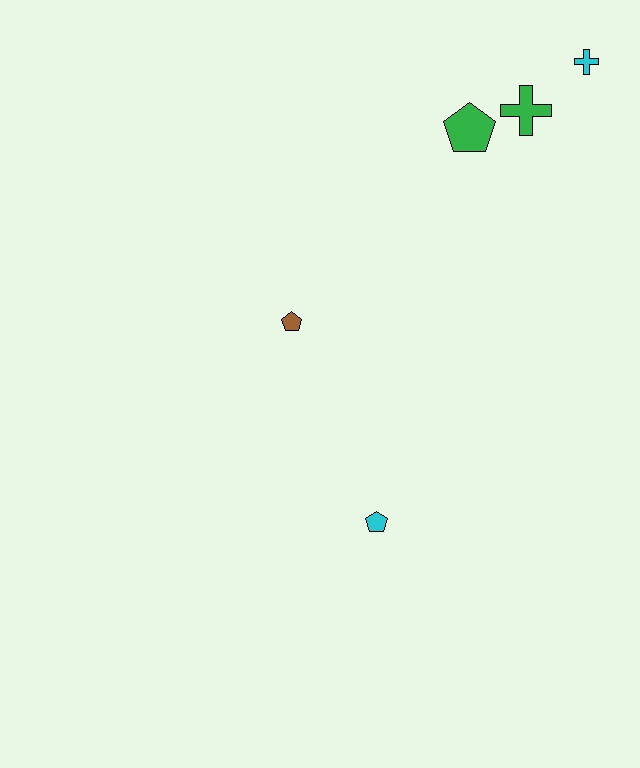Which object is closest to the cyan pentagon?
The brown pentagon is closest to the cyan pentagon.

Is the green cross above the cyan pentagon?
Yes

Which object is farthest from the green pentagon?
The cyan pentagon is farthest from the green pentagon.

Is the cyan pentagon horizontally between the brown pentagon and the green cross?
Yes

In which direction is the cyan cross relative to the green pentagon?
The cyan cross is to the right of the green pentagon.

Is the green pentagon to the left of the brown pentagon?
No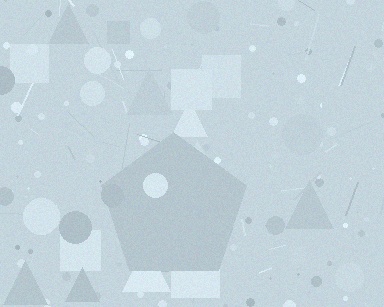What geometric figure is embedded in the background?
A pentagon is embedded in the background.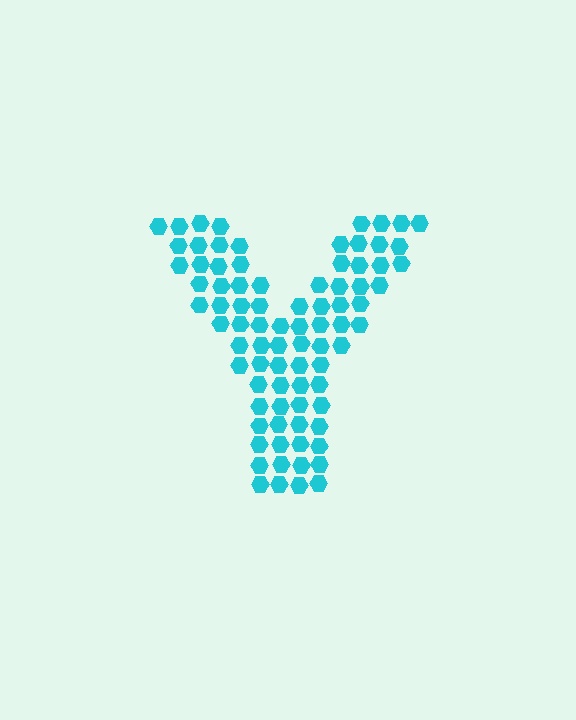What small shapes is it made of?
It is made of small hexagons.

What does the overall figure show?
The overall figure shows the letter Y.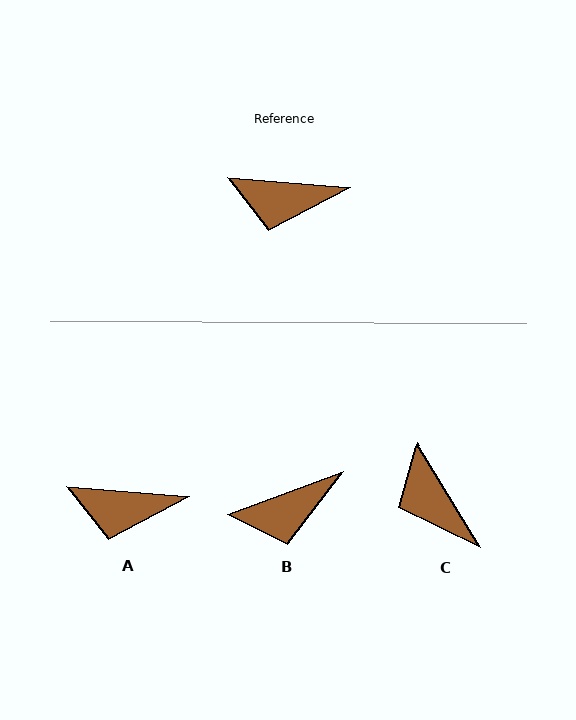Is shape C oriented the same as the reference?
No, it is off by about 54 degrees.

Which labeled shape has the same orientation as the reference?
A.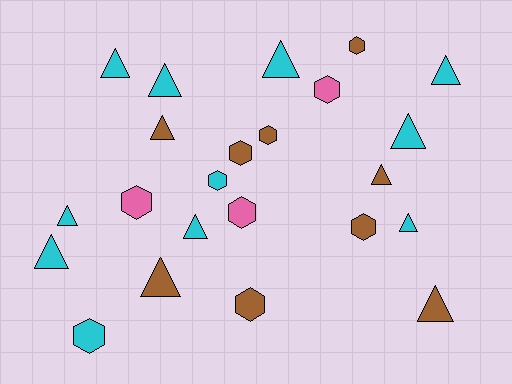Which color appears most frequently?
Cyan, with 11 objects.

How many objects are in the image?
There are 23 objects.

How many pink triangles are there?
There are no pink triangles.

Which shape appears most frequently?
Triangle, with 13 objects.